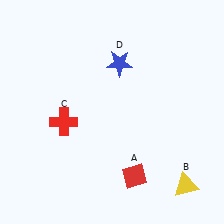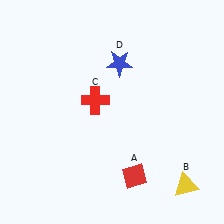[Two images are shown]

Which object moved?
The red cross (C) moved right.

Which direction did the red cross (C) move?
The red cross (C) moved right.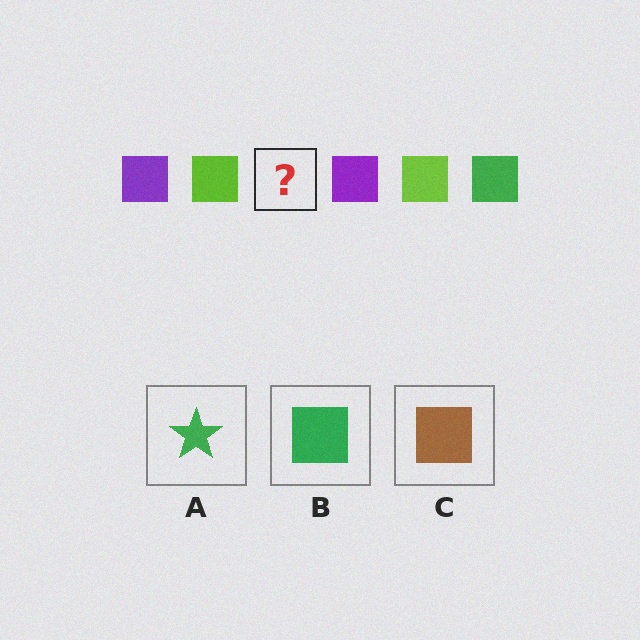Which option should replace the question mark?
Option B.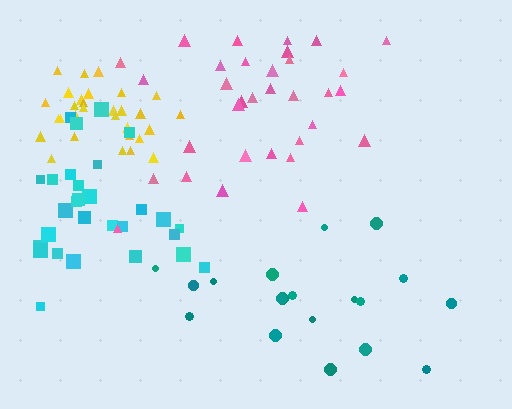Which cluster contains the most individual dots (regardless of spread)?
Pink (34).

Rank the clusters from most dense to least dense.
yellow, cyan, pink, teal.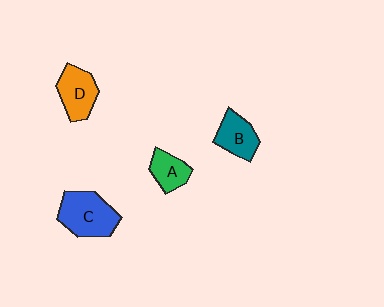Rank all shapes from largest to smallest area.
From largest to smallest: C (blue), D (orange), B (teal), A (green).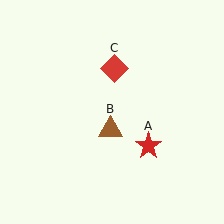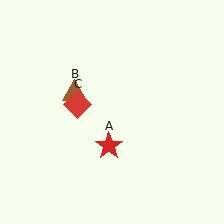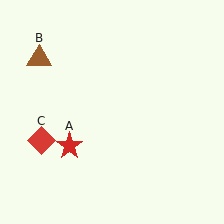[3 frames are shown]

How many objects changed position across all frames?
3 objects changed position: red star (object A), brown triangle (object B), red diamond (object C).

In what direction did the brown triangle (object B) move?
The brown triangle (object B) moved up and to the left.